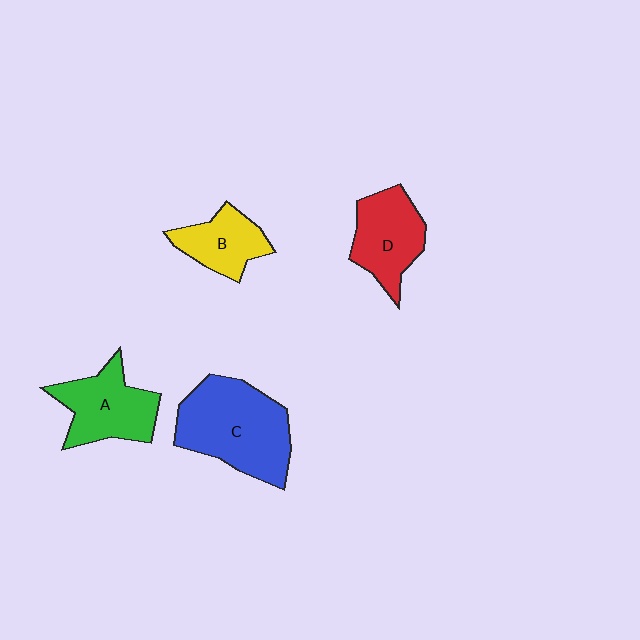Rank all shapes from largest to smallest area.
From largest to smallest: C (blue), A (green), D (red), B (yellow).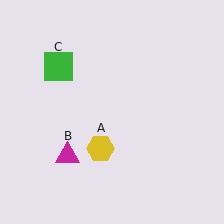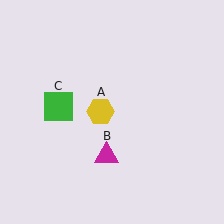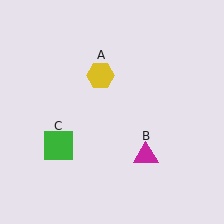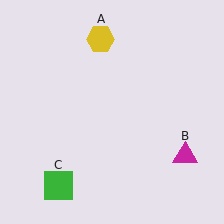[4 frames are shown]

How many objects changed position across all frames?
3 objects changed position: yellow hexagon (object A), magenta triangle (object B), green square (object C).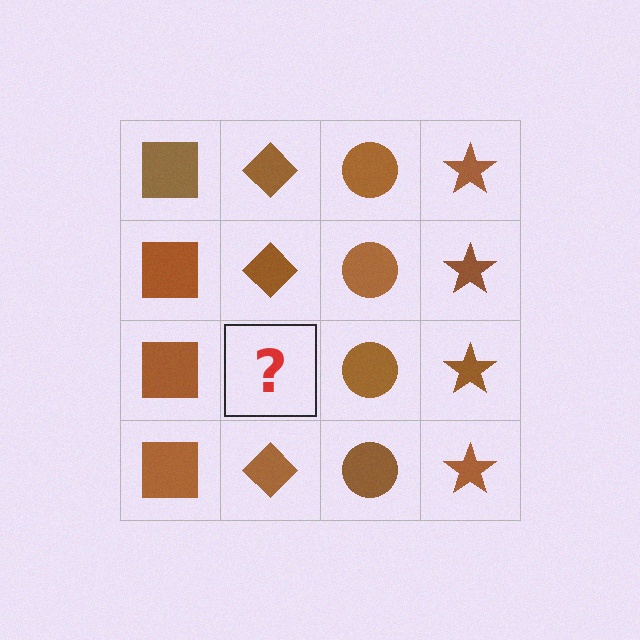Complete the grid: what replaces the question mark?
The question mark should be replaced with a brown diamond.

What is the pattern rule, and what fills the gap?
The rule is that each column has a consistent shape. The gap should be filled with a brown diamond.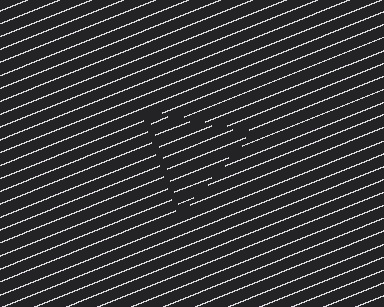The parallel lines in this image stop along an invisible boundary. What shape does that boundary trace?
An illusory triangle. The interior of the shape contains the same grating, shifted by half a period — the contour is defined by the phase discontinuity where line-ends from the inner and outer gratings abut.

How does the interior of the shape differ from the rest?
The interior of the shape contains the same grating, shifted by half a period — the contour is defined by the phase discontinuity where line-ends from the inner and outer gratings abut.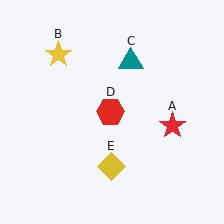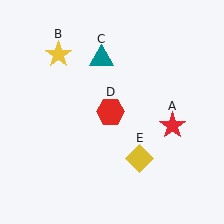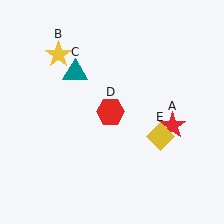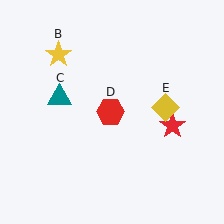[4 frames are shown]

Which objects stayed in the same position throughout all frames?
Red star (object A) and yellow star (object B) and red hexagon (object D) remained stationary.